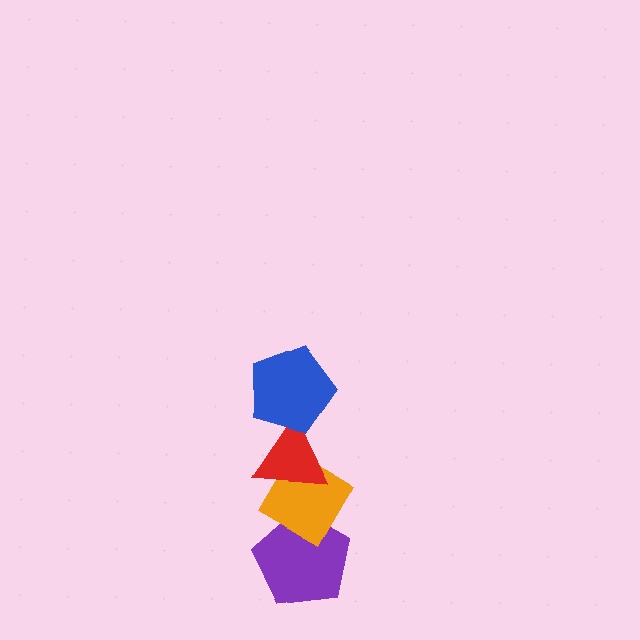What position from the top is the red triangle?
The red triangle is 2nd from the top.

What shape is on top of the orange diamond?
The red triangle is on top of the orange diamond.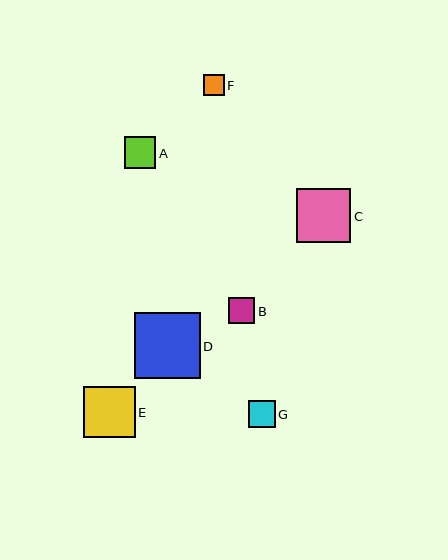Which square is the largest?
Square D is the largest with a size of approximately 65 pixels.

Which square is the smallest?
Square F is the smallest with a size of approximately 21 pixels.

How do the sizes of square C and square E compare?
Square C and square E are approximately the same size.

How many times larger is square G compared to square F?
Square G is approximately 1.3 times the size of square F.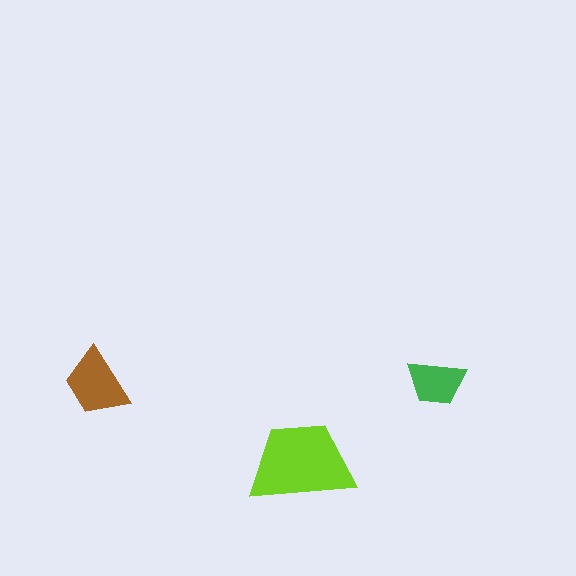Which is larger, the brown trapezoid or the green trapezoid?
The brown one.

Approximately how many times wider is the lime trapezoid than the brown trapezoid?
About 1.5 times wider.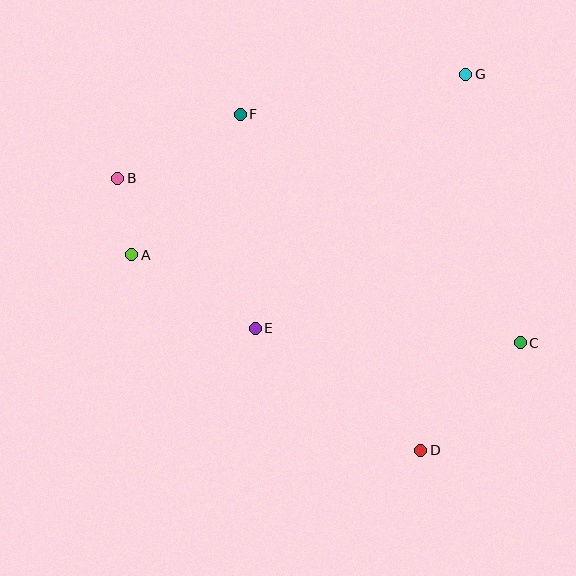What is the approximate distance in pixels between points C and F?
The distance between C and F is approximately 361 pixels.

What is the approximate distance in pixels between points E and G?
The distance between E and G is approximately 330 pixels.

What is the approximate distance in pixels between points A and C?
The distance between A and C is approximately 398 pixels.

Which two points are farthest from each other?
Points B and C are farthest from each other.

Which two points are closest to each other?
Points A and B are closest to each other.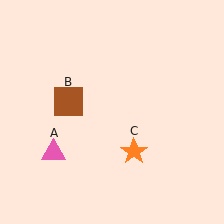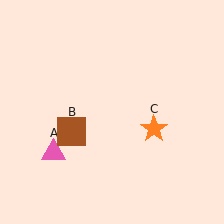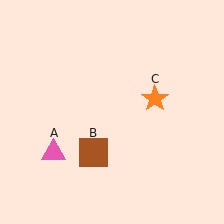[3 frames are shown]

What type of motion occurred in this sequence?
The brown square (object B), orange star (object C) rotated counterclockwise around the center of the scene.